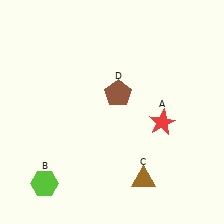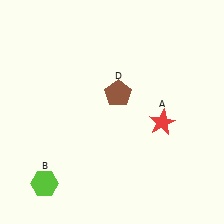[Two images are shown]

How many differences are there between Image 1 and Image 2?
There is 1 difference between the two images.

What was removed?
The brown triangle (C) was removed in Image 2.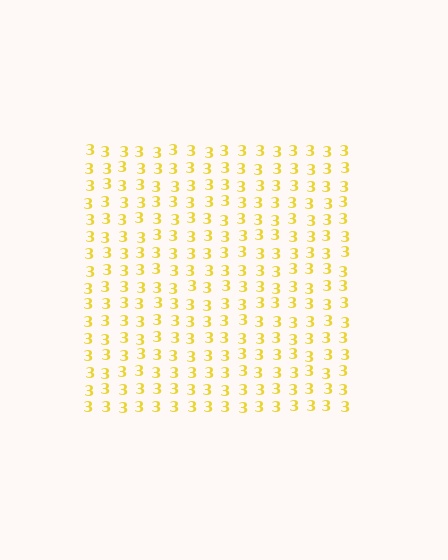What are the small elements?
The small elements are digit 3's.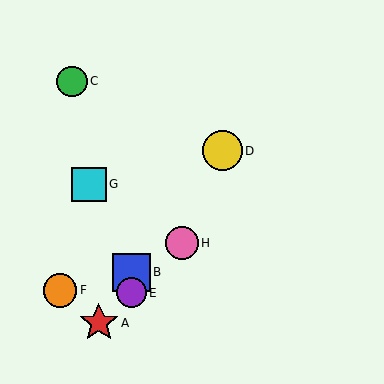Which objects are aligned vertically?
Objects B, E are aligned vertically.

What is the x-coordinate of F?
Object F is at x≈60.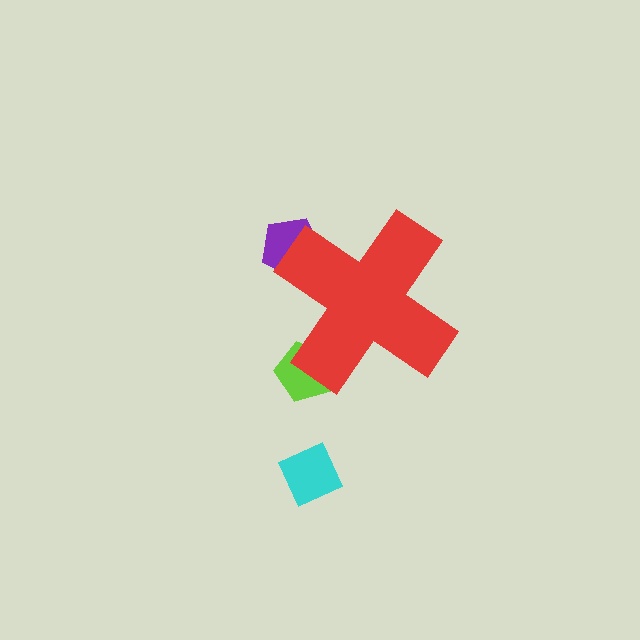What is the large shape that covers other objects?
A red cross.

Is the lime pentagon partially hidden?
Yes, the lime pentagon is partially hidden behind the red cross.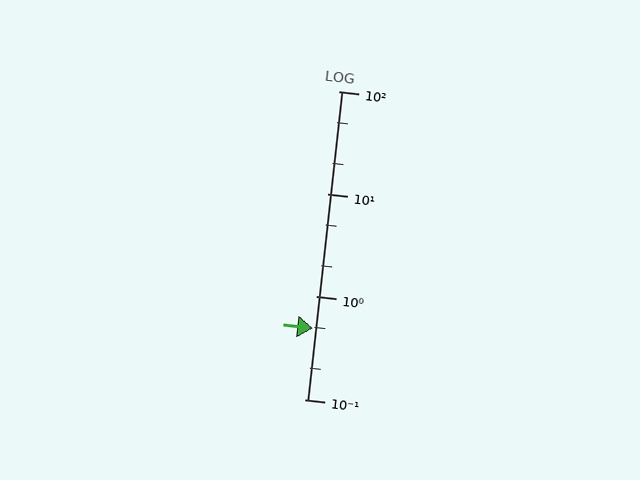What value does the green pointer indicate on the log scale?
The pointer indicates approximately 0.49.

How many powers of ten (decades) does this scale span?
The scale spans 3 decades, from 0.1 to 100.